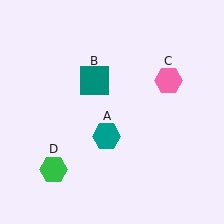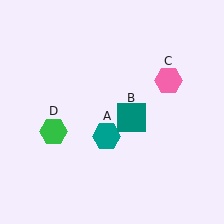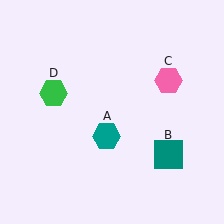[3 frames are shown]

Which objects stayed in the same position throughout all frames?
Teal hexagon (object A) and pink hexagon (object C) remained stationary.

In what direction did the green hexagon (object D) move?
The green hexagon (object D) moved up.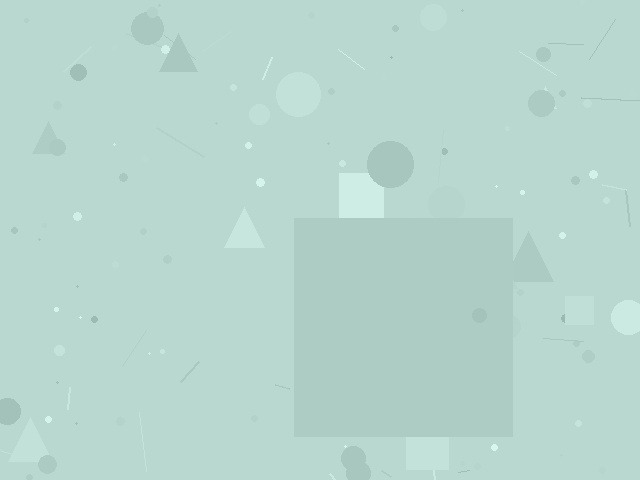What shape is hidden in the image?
A square is hidden in the image.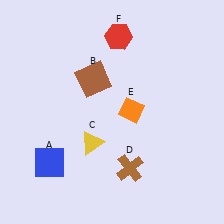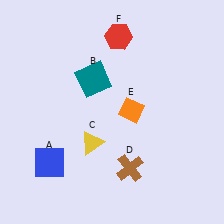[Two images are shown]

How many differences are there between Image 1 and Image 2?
There is 1 difference between the two images.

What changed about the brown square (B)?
In Image 1, B is brown. In Image 2, it changed to teal.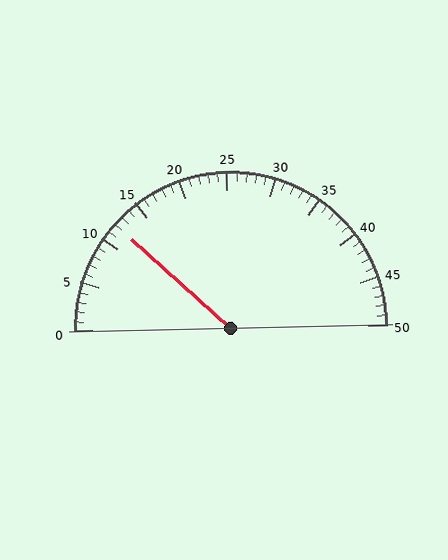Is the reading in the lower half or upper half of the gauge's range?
The reading is in the lower half of the range (0 to 50).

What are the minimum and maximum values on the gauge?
The gauge ranges from 0 to 50.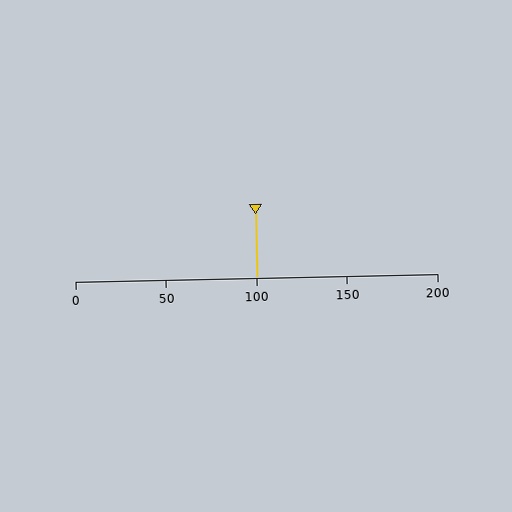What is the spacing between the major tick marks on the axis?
The major ticks are spaced 50 apart.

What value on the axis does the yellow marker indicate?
The marker indicates approximately 100.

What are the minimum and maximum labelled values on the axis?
The axis runs from 0 to 200.